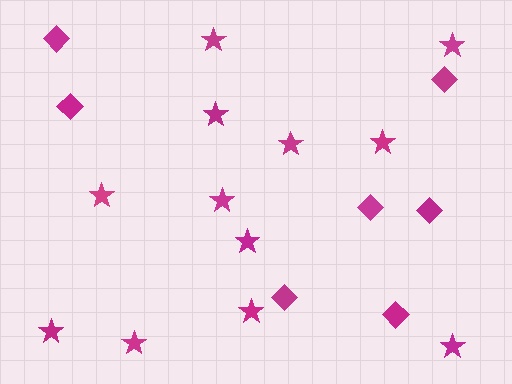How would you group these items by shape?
There are 2 groups: one group of diamonds (7) and one group of stars (12).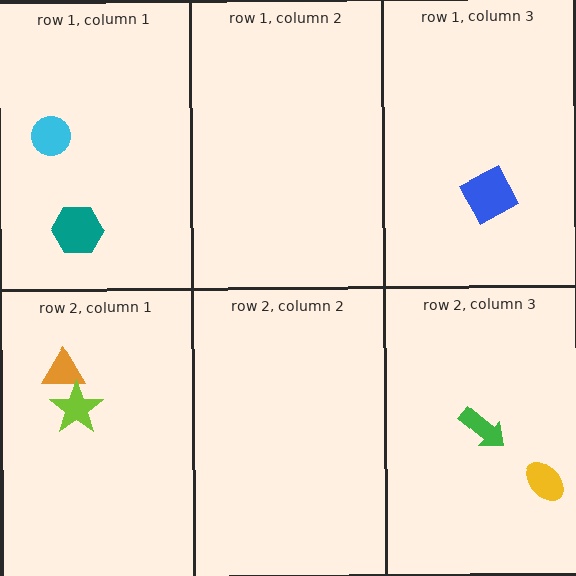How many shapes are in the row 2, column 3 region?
2.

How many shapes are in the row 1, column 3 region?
1.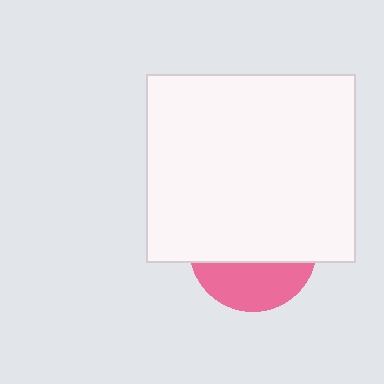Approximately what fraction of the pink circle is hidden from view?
Roughly 66% of the pink circle is hidden behind the white rectangle.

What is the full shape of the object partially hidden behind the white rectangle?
The partially hidden object is a pink circle.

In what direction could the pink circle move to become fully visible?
The pink circle could move down. That would shift it out from behind the white rectangle entirely.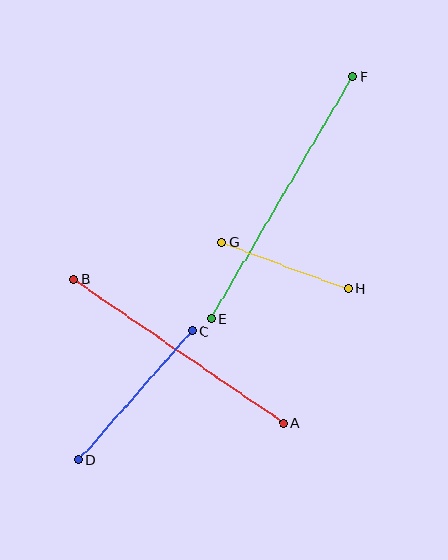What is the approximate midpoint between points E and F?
The midpoint is at approximately (282, 197) pixels.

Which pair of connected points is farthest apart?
Points E and F are farthest apart.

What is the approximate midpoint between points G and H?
The midpoint is at approximately (285, 265) pixels.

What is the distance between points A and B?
The distance is approximately 254 pixels.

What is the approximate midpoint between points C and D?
The midpoint is at approximately (135, 395) pixels.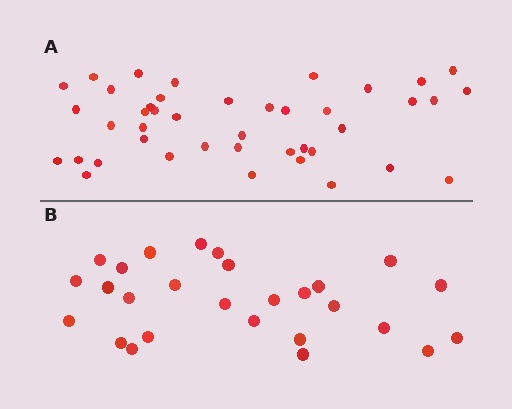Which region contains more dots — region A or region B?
Region A (the top region) has more dots.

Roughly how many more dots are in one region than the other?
Region A has approximately 15 more dots than region B.